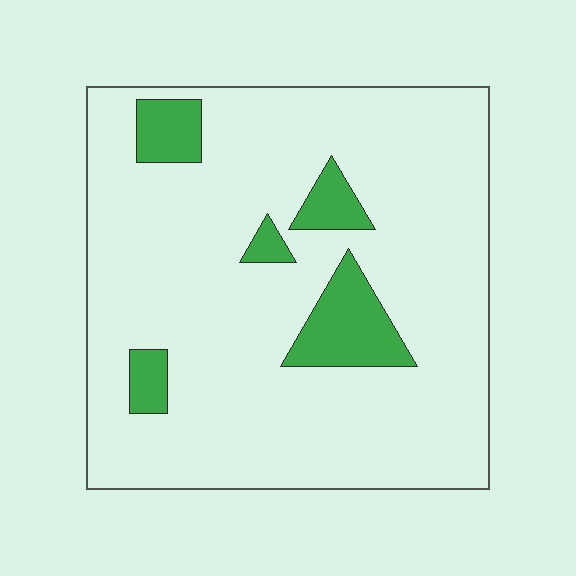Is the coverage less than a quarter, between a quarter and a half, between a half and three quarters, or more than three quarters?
Less than a quarter.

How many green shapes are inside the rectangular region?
5.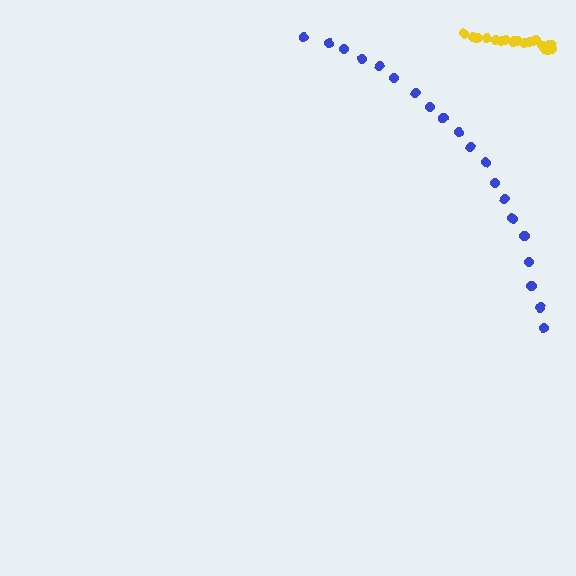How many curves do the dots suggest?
There are 2 distinct paths.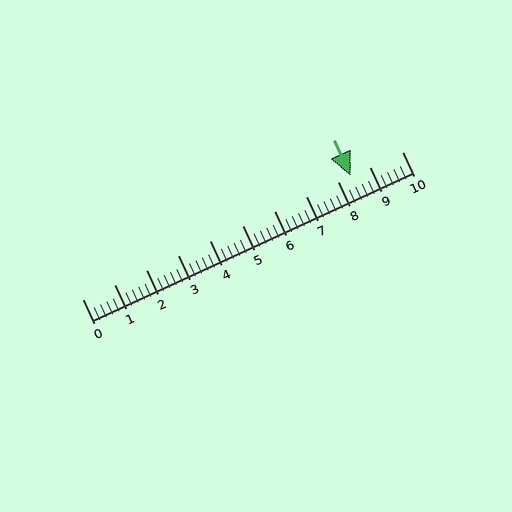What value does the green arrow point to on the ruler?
The green arrow points to approximately 8.4.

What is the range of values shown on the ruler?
The ruler shows values from 0 to 10.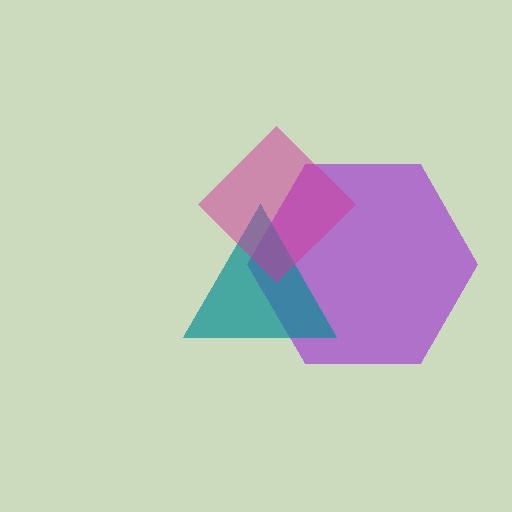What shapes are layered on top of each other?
The layered shapes are: a purple hexagon, a teal triangle, a magenta diamond.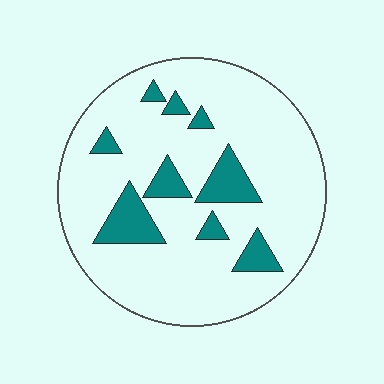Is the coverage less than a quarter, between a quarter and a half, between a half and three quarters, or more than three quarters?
Less than a quarter.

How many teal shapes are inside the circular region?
9.